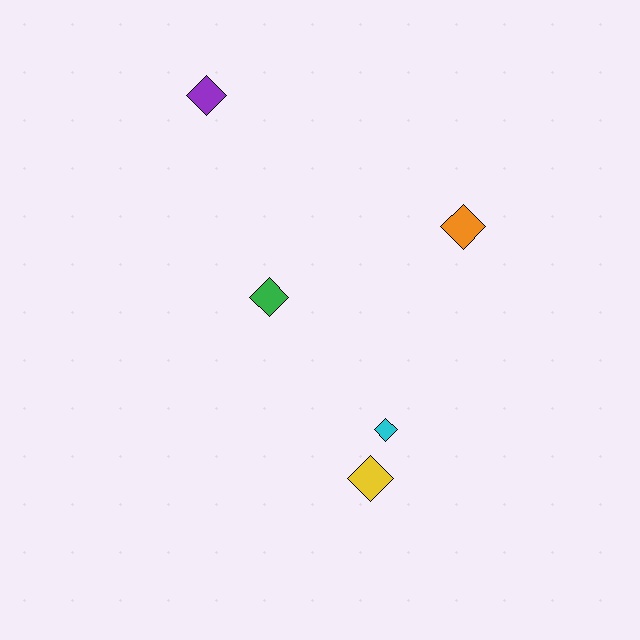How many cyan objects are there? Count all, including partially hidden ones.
There is 1 cyan object.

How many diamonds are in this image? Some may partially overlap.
There are 5 diamonds.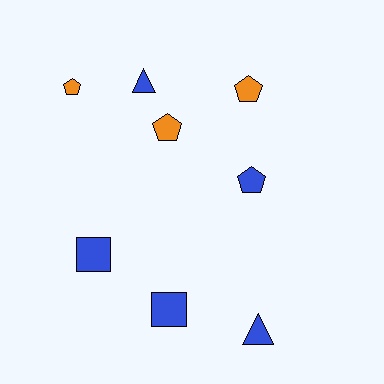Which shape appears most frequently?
Pentagon, with 4 objects.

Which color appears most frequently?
Blue, with 5 objects.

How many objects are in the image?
There are 8 objects.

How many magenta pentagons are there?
There are no magenta pentagons.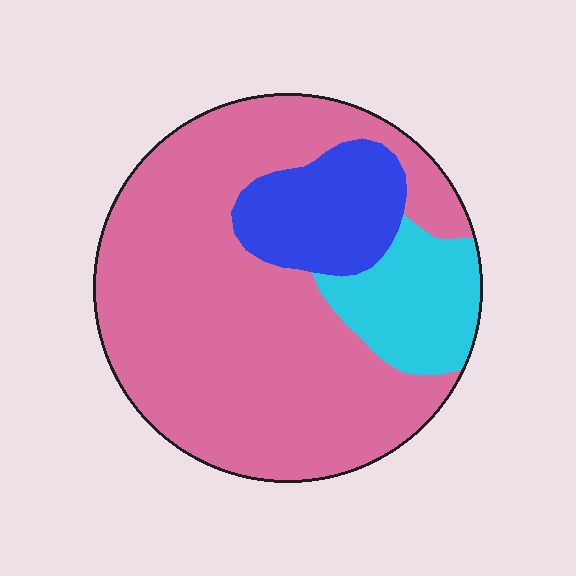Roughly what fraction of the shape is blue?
Blue covers about 15% of the shape.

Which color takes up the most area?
Pink, at roughly 70%.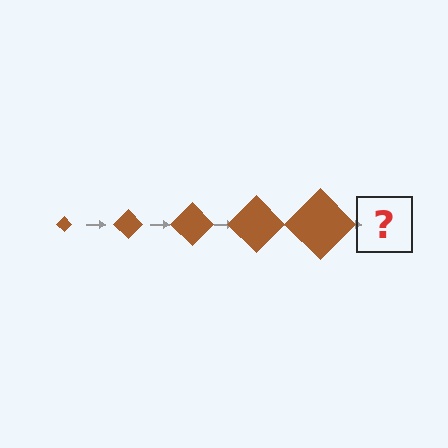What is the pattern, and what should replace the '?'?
The pattern is that the diamond gets progressively larger each step. The '?' should be a brown diamond, larger than the previous one.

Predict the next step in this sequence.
The next step is a brown diamond, larger than the previous one.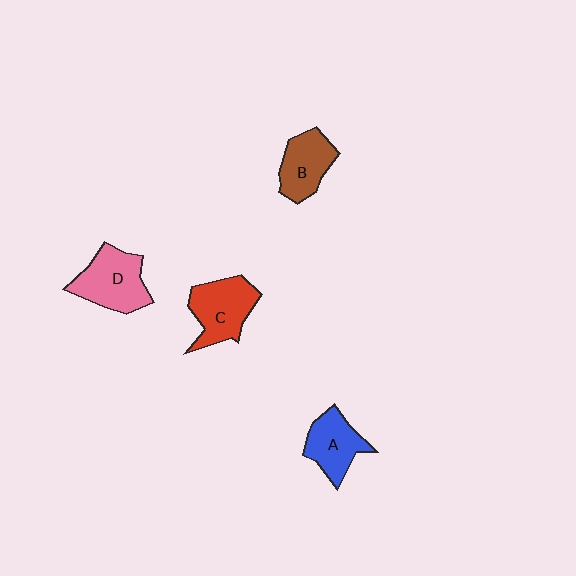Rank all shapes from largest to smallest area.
From largest to smallest: D (pink), C (red), A (blue), B (brown).